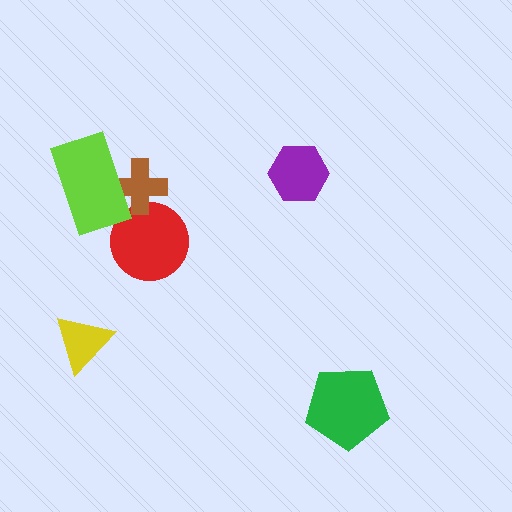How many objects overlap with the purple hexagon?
0 objects overlap with the purple hexagon.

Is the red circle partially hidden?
Yes, it is partially covered by another shape.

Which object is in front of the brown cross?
The lime rectangle is in front of the brown cross.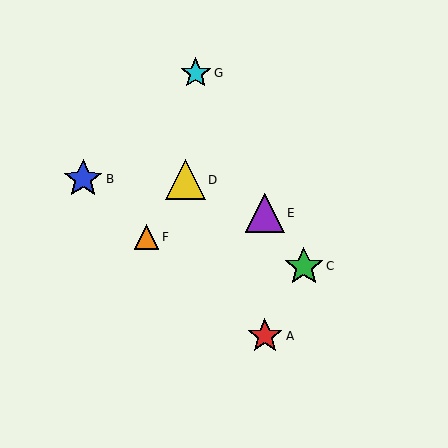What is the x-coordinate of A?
Object A is at x≈265.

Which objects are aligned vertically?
Objects A, E are aligned vertically.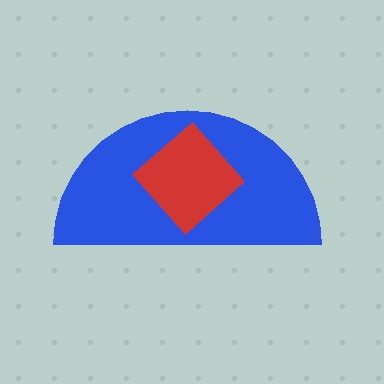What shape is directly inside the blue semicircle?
The red diamond.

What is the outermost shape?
The blue semicircle.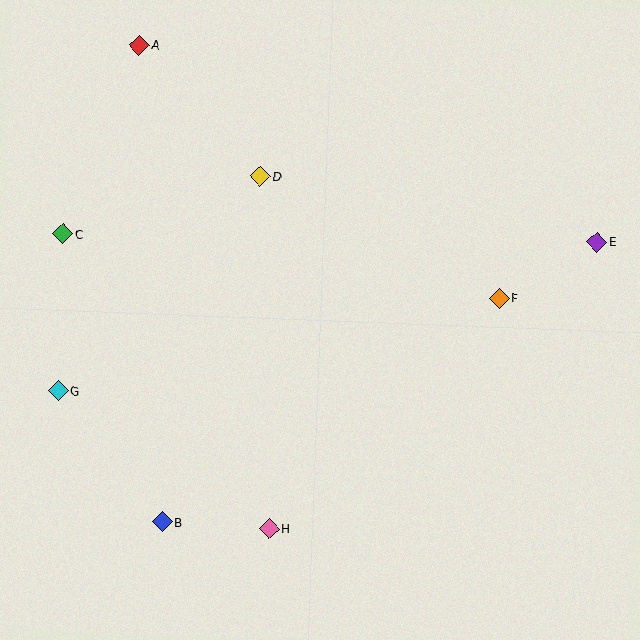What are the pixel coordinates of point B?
Point B is at (163, 522).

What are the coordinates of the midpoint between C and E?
The midpoint between C and E is at (330, 238).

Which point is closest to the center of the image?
Point D at (260, 176) is closest to the center.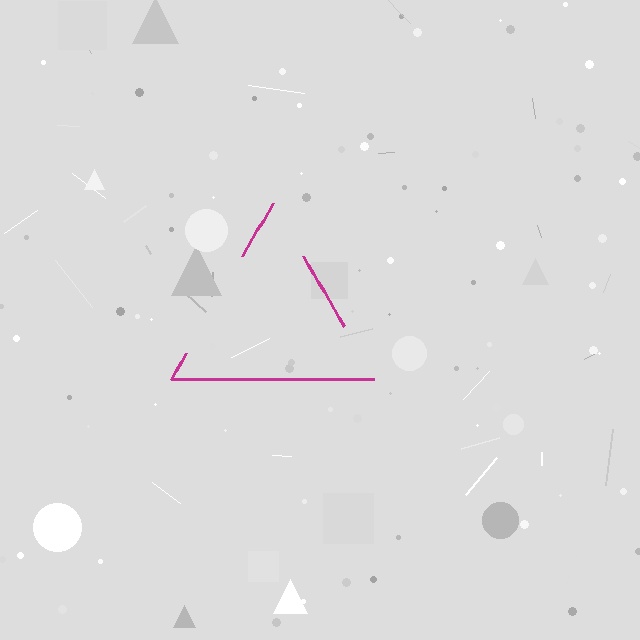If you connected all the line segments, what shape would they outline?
They would outline a triangle.